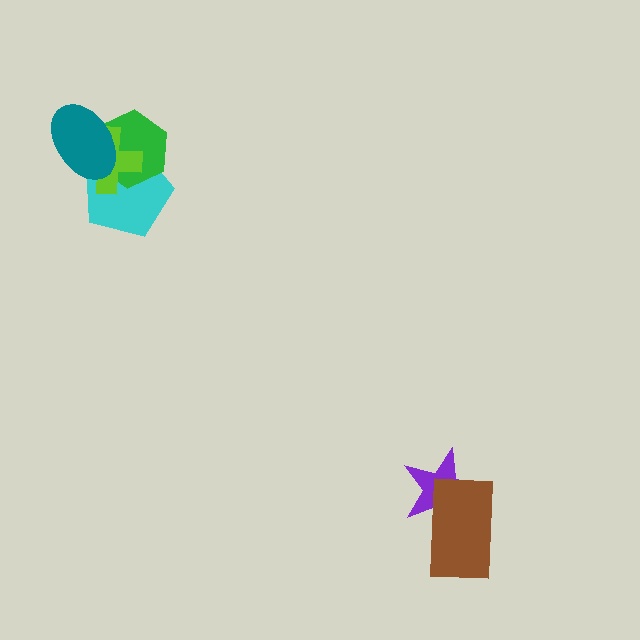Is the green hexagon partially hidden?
Yes, it is partially covered by another shape.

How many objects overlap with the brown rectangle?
1 object overlaps with the brown rectangle.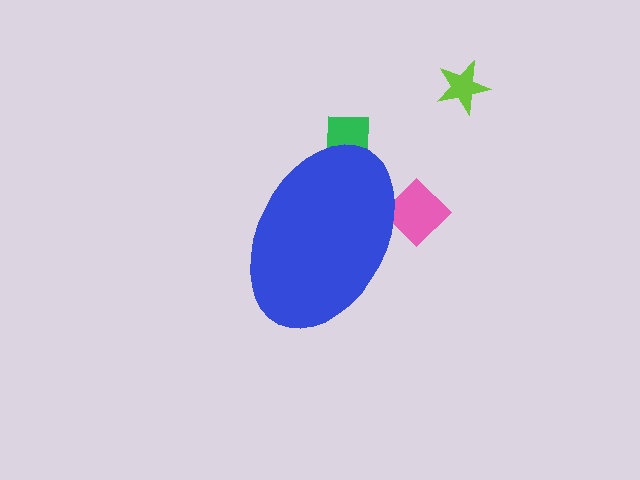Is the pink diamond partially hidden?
Yes, the pink diamond is partially hidden behind the blue ellipse.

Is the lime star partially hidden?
No, the lime star is fully visible.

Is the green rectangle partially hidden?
Yes, the green rectangle is partially hidden behind the blue ellipse.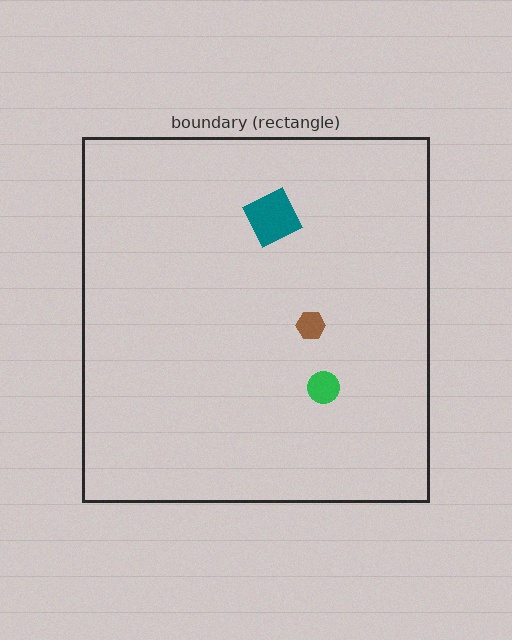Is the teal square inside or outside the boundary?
Inside.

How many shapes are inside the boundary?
3 inside, 0 outside.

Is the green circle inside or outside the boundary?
Inside.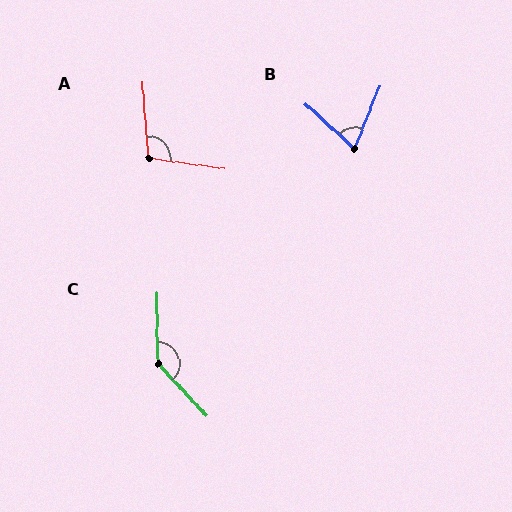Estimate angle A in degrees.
Approximately 102 degrees.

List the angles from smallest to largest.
B (69°), A (102°), C (139°).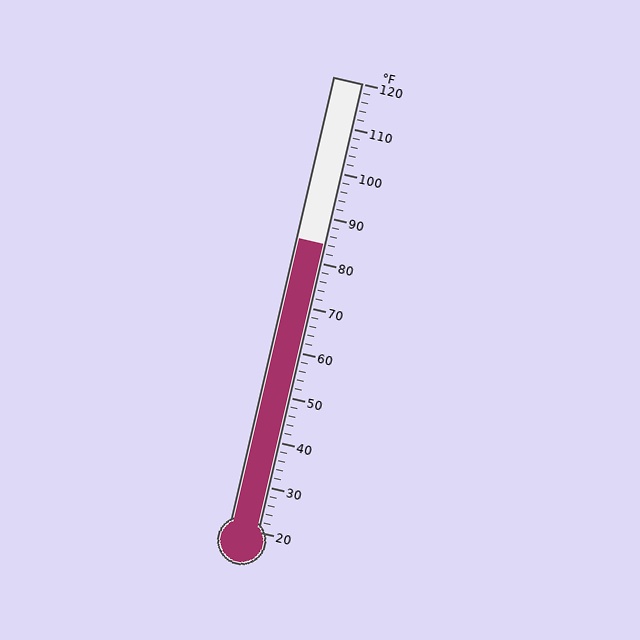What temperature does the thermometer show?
The thermometer shows approximately 84°F.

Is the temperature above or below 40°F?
The temperature is above 40°F.